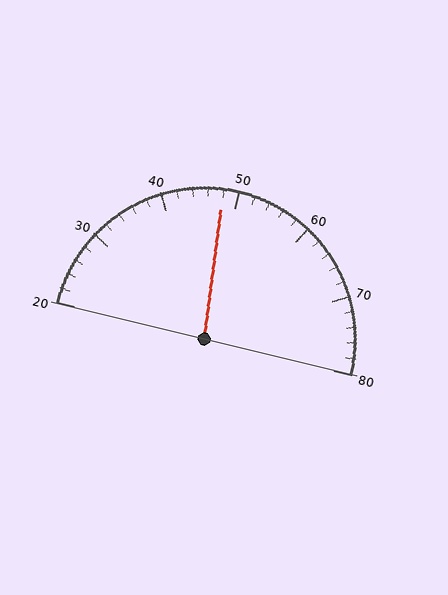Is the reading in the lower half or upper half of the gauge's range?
The reading is in the lower half of the range (20 to 80).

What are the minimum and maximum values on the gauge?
The gauge ranges from 20 to 80.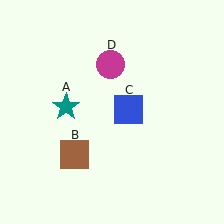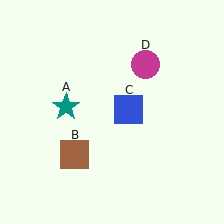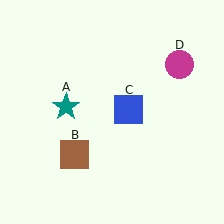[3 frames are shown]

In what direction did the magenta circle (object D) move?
The magenta circle (object D) moved right.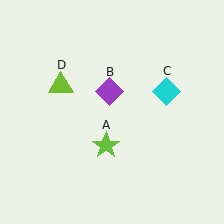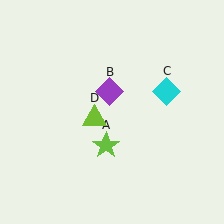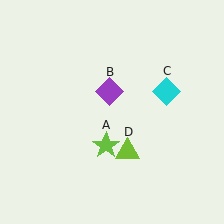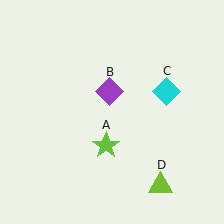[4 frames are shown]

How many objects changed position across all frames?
1 object changed position: lime triangle (object D).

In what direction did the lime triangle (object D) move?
The lime triangle (object D) moved down and to the right.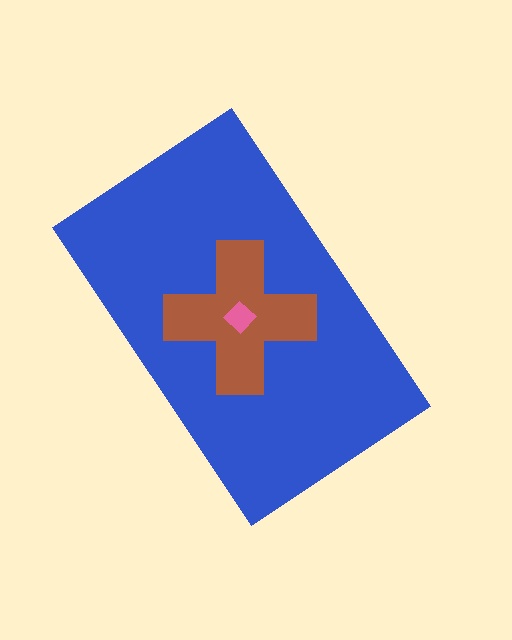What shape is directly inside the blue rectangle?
The brown cross.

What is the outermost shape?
The blue rectangle.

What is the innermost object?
The pink diamond.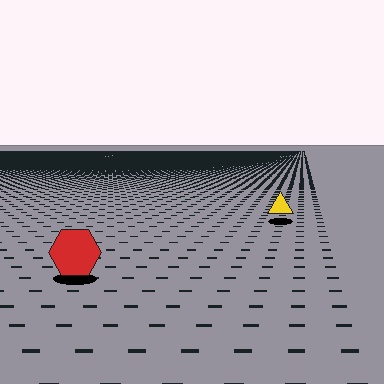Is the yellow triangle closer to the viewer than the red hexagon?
No. The red hexagon is closer — you can tell from the texture gradient: the ground texture is coarser near it.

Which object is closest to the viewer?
The red hexagon is closest. The texture marks near it are larger and more spread out.